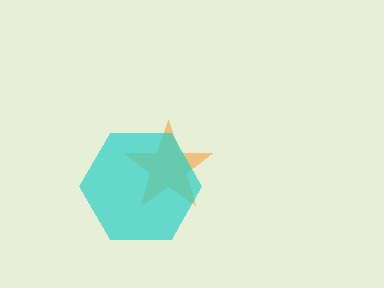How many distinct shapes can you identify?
There are 2 distinct shapes: an orange star, a cyan hexagon.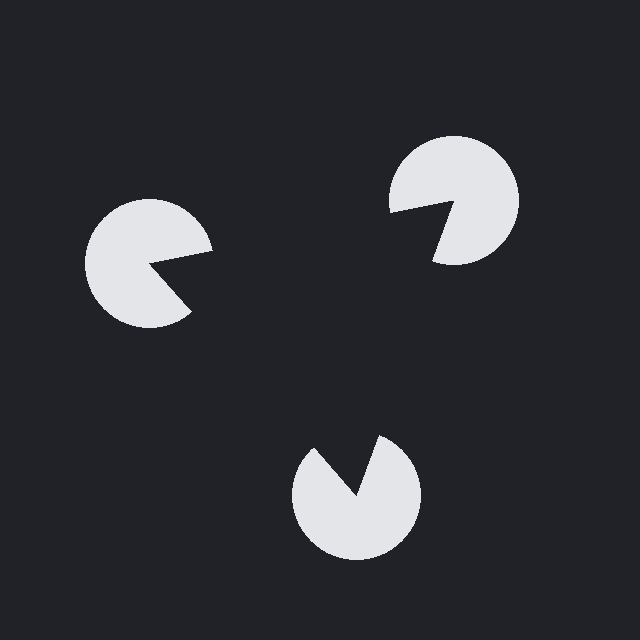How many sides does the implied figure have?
3 sides.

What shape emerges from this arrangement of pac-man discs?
An illusory triangle — its edges are inferred from the aligned wedge cuts in the pac-man discs, not physically drawn.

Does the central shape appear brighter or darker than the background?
It typically appears slightly darker than the background, even though no actual brightness change is drawn.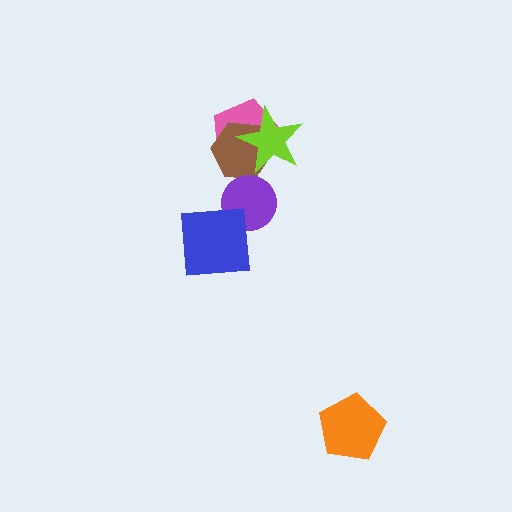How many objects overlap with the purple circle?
2 objects overlap with the purple circle.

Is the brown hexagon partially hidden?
Yes, it is partially covered by another shape.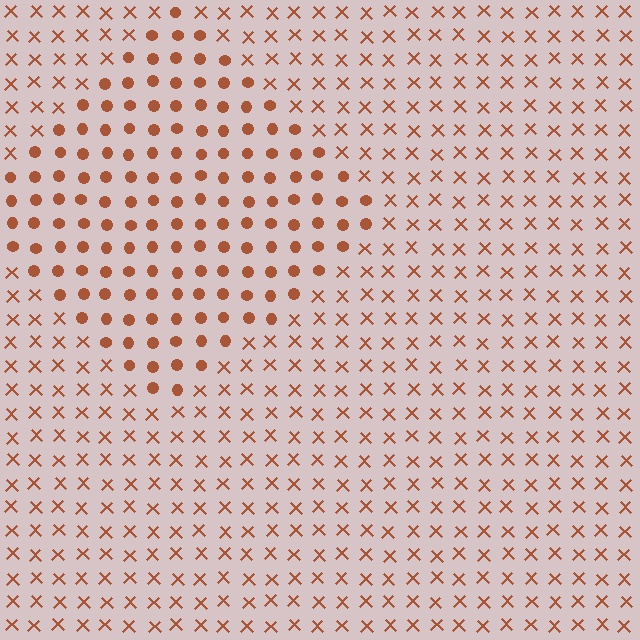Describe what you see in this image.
The image is filled with small brown elements arranged in a uniform grid. A diamond-shaped region contains circles, while the surrounding area contains X marks. The boundary is defined purely by the change in element shape.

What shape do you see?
I see a diamond.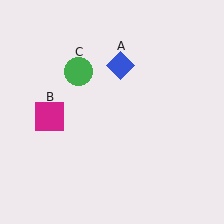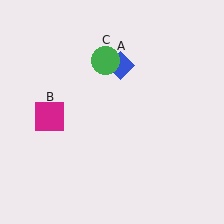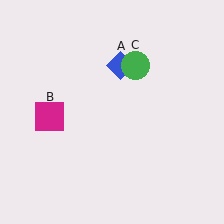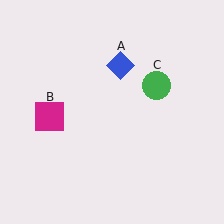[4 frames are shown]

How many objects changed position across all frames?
1 object changed position: green circle (object C).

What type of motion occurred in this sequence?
The green circle (object C) rotated clockwise around the center of the scene.